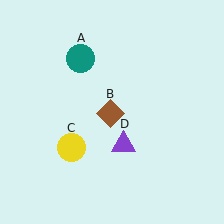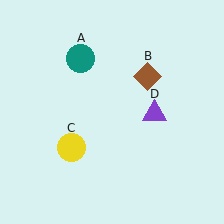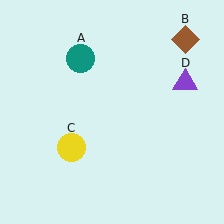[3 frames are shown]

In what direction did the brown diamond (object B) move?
The brown diamond (object B) moved up and to the right.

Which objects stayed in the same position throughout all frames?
Teal circle (object A) and yellow circle (object C) remained stationary.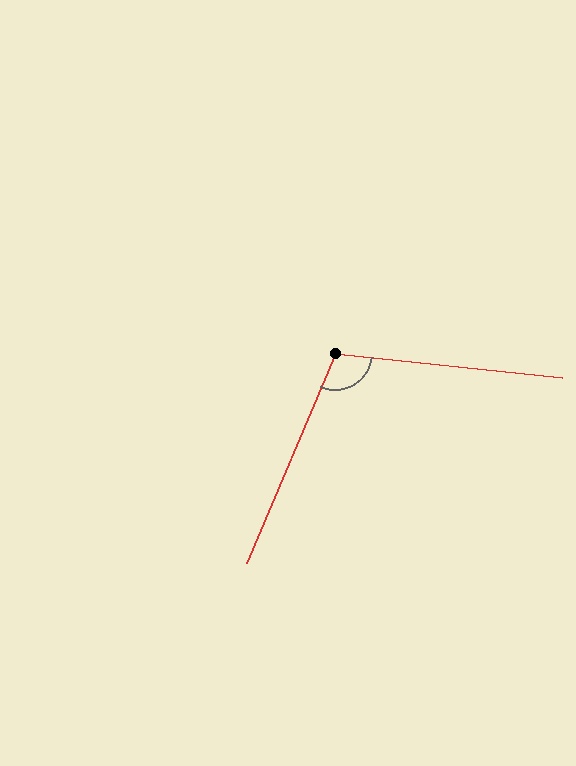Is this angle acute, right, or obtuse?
It is obtuse.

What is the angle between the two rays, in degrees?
Approximately 107 degrees.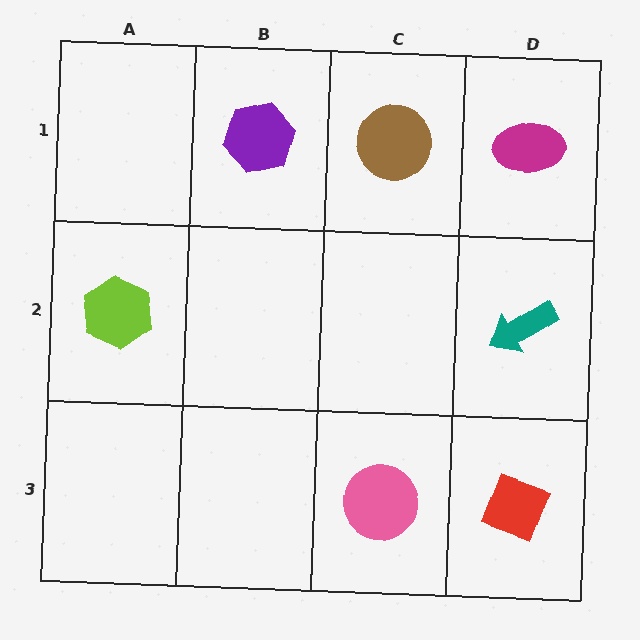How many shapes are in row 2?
2 shapes.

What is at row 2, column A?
A lime hexagon.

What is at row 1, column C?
A brown circle.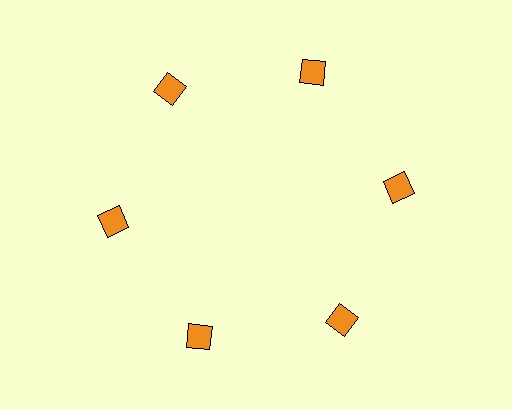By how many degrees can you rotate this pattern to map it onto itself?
The pattern maps onto itself every 60 degrees of rotation.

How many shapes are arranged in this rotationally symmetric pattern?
There are 6 shapes, arranged in 6 groups of 1.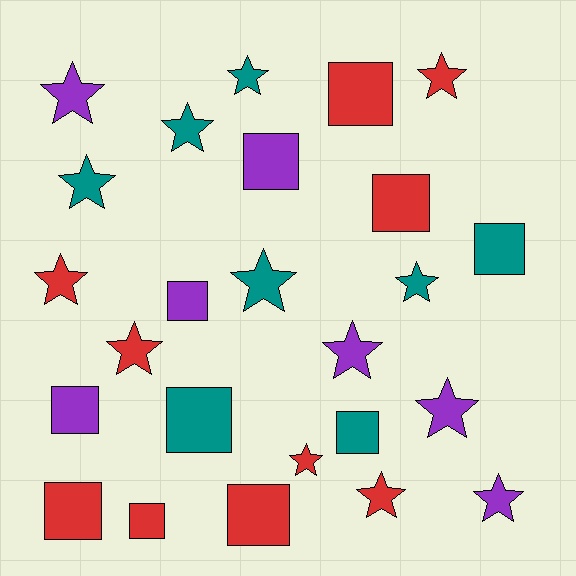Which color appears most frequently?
Red, with 10 objects.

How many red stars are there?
There are 5 red stars.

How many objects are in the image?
There are 25 objects.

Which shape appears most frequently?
Star, with 14 objects.